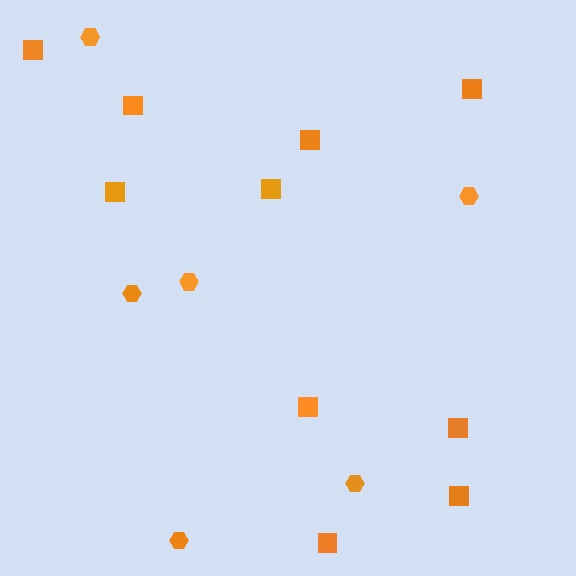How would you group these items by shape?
There are 2 groups: one group of squares (10) and one group of hexagons (6).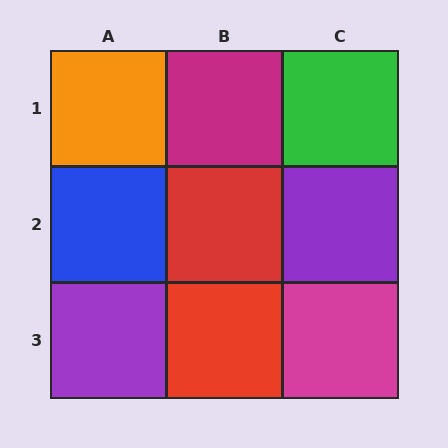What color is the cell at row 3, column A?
Purple.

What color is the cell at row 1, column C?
Green.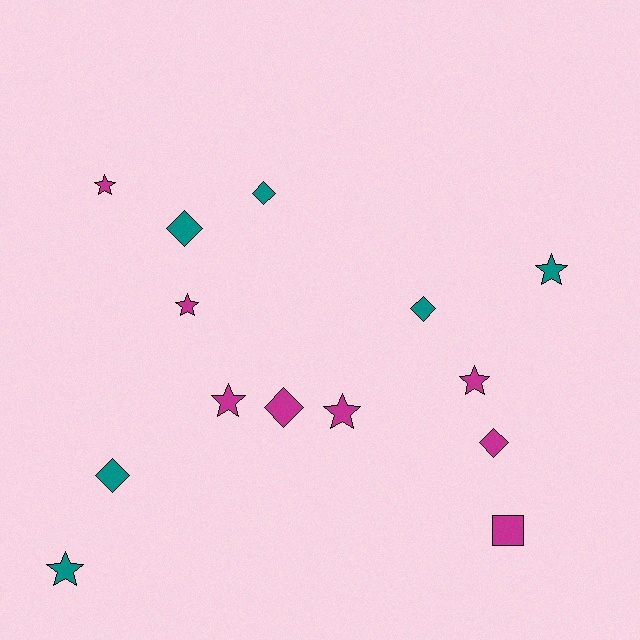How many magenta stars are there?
There are 5 magenta stars.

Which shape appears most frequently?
Star, with 7 objects.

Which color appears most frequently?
Magenta, with 8 objects.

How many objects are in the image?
There are 14 objects.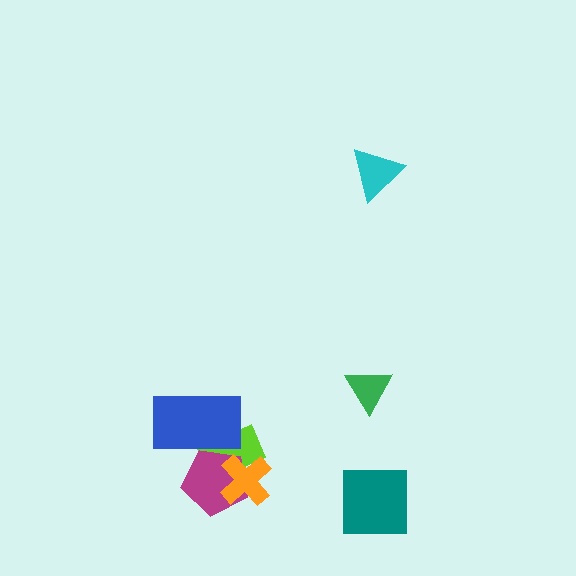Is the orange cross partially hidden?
No, no other shape covers it.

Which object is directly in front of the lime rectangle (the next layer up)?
The blue rectangle is directly in front of the lime rectangle.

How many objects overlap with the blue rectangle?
2 objects overlap with the blue rectangle.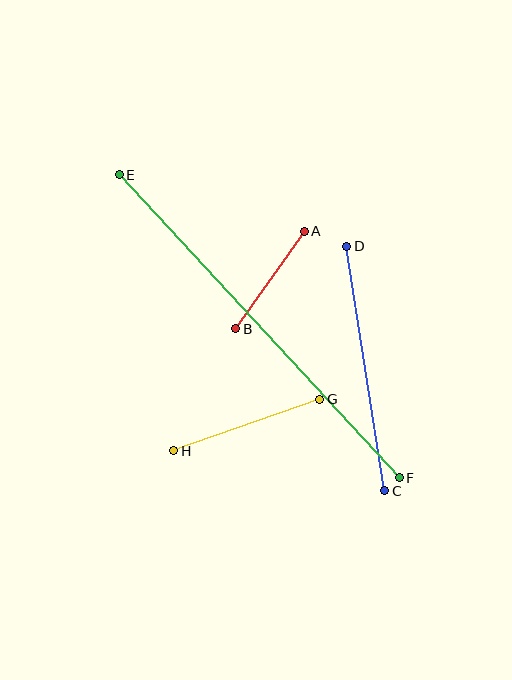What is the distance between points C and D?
The distance is approximately 247 pixels.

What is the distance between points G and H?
The distance is approximately 155 pixels.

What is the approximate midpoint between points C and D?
The midpoint is at approximately (366, 369) pixels.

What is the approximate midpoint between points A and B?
The midpoint is at approximately (270, 280) pixels.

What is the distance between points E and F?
The distance is approximately 413 pixels.